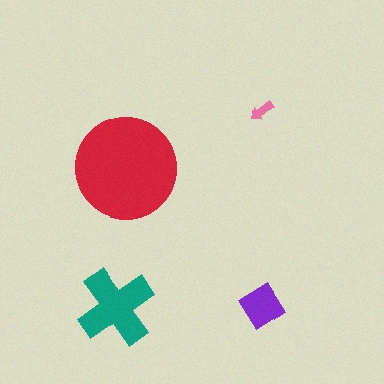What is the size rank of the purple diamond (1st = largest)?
3rd.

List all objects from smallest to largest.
The pink arrow, the purple diamond, the teal cross, the red circle.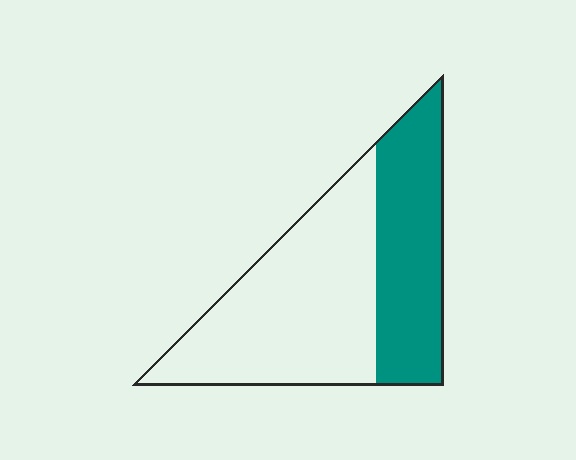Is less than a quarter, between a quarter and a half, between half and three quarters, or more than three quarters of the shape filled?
Between a quarter and a half.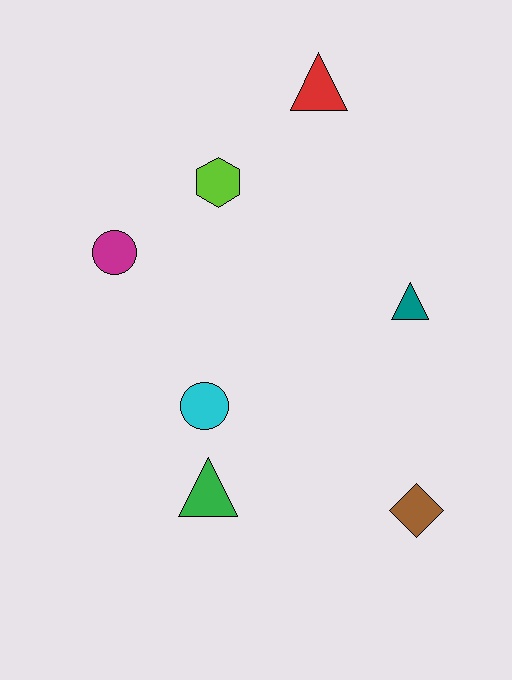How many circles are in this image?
There are 2 circles.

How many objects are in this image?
There are 7 objects.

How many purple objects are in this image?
There are no purple objects.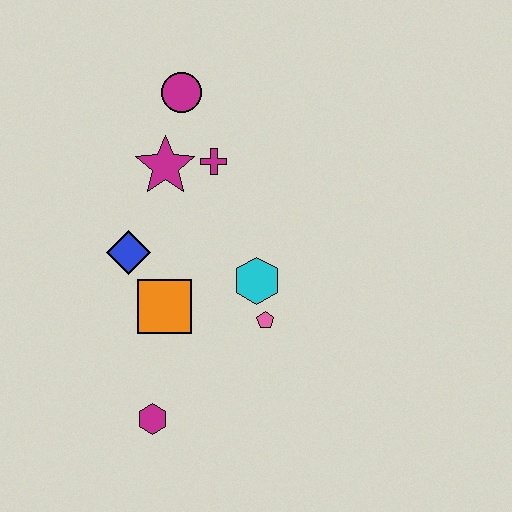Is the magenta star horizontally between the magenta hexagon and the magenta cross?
Yes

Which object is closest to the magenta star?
The magenta cross is closest to the magenta star.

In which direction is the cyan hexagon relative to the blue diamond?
The cyan hexagon is to the right of the blue diamond.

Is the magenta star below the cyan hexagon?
No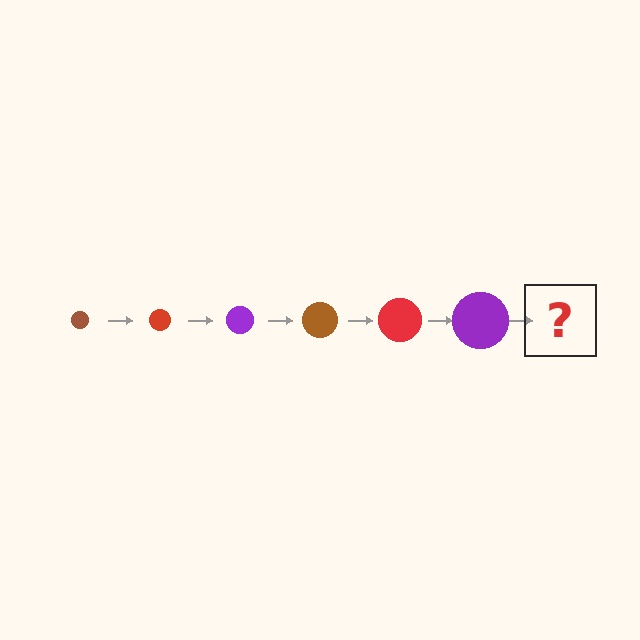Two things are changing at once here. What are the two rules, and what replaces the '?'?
The two rules are that the circle grows larger each step and the color cycles through brown, red, and purple. The '?' should be a brown circle, larger than the previous one.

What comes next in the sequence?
The next element should be a brown circle, larger than the previous one.